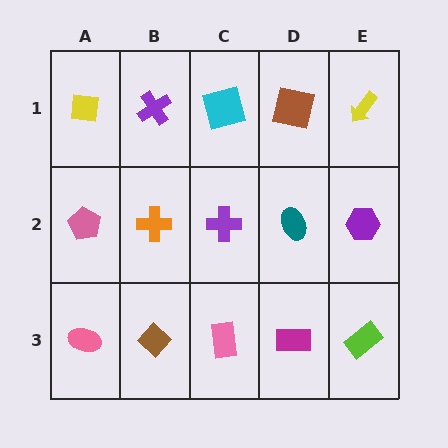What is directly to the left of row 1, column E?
A brown square.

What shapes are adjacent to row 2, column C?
A cyan square (row 1, column C), a pink rectangle (row 3, column C), an orange cross (row 2, column B), a teal ellipse (row 2, column D).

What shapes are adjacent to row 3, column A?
A pink pentagon (row 2, column A), a brown diamond (row 3, column B).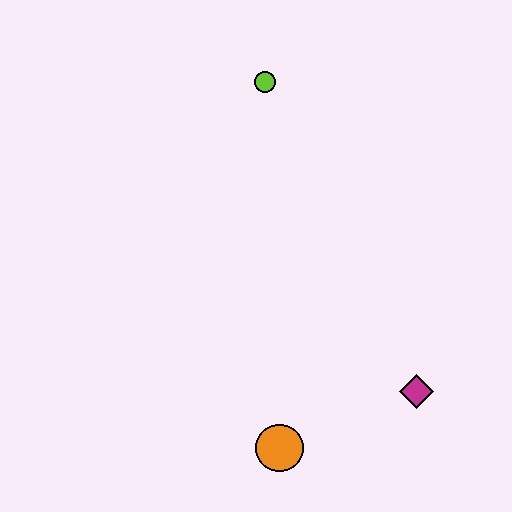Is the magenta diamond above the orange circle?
Yes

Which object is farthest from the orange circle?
The lime circle is farthest from the orange circle.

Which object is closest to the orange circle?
The magenta diamond is closest to the orange circle.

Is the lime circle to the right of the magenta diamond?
No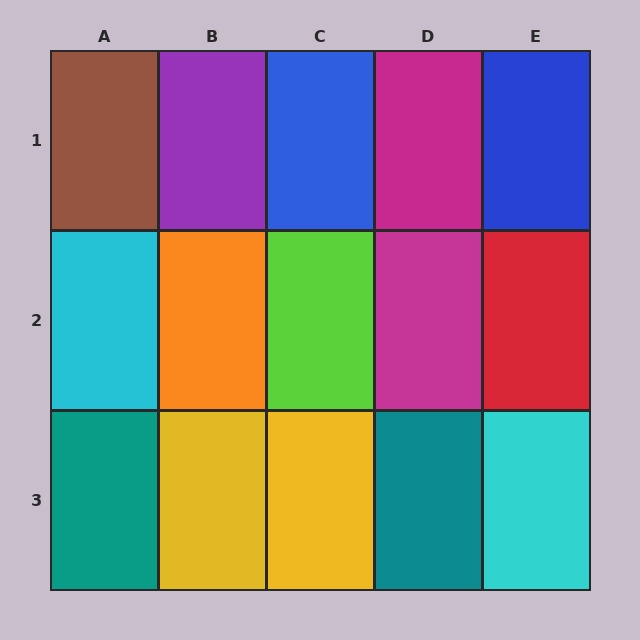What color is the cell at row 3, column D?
Teal.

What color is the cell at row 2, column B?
Orange.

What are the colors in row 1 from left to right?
Brown, purple, blue, magenta, blue.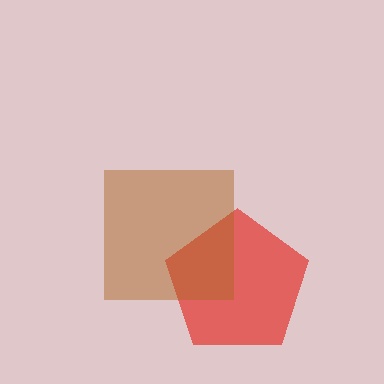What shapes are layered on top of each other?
The layered shapes are: a red pentagon, a brown square.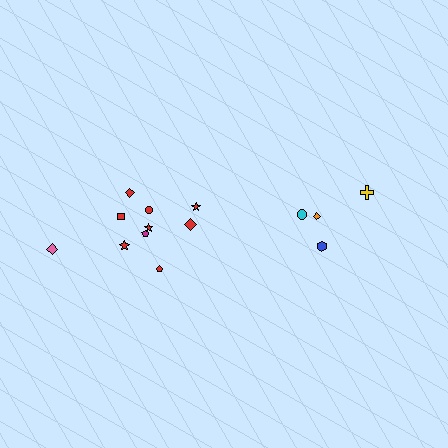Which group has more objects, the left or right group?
The left group.